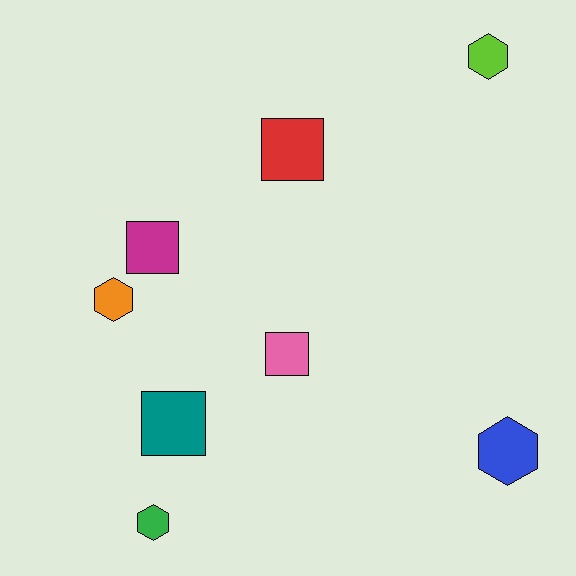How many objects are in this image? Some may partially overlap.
There are 8 objects.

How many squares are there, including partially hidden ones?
There are 4 squares.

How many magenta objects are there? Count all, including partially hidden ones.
There is 1 magenta object.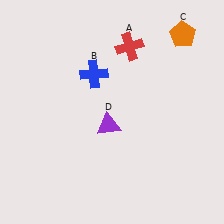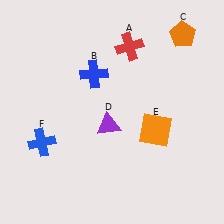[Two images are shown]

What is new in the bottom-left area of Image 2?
A blue cross (F) was added in the bottom-left area of Image 2.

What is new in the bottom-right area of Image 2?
An orange square (E) was added in the bottom-right area of Image 2.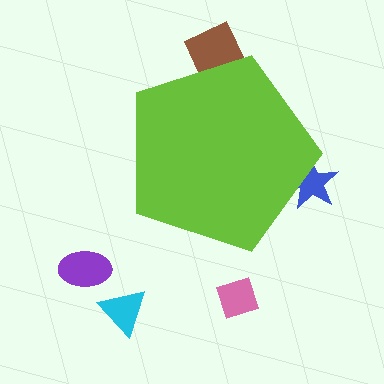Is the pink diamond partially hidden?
No, the pink diamond is fully visible.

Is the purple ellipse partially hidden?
No, the purple ellipse is fully visible.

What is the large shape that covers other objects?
A lime pentagon.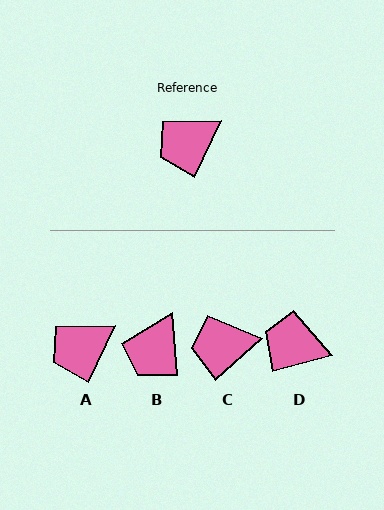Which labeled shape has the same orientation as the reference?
A.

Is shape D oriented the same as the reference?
No, it is off by about 50 degrees.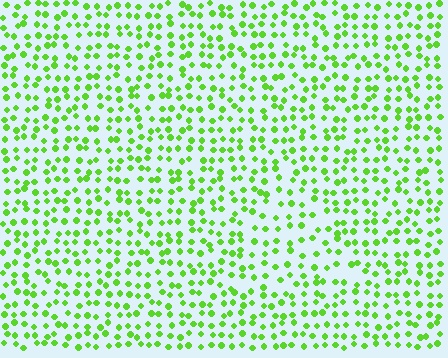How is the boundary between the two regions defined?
The boundary is defined by a change in element density (approximately 1.4x ratio). All elements are the same color, size, and shape.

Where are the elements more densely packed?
The elements are more densely packed outside the triangle boundary.